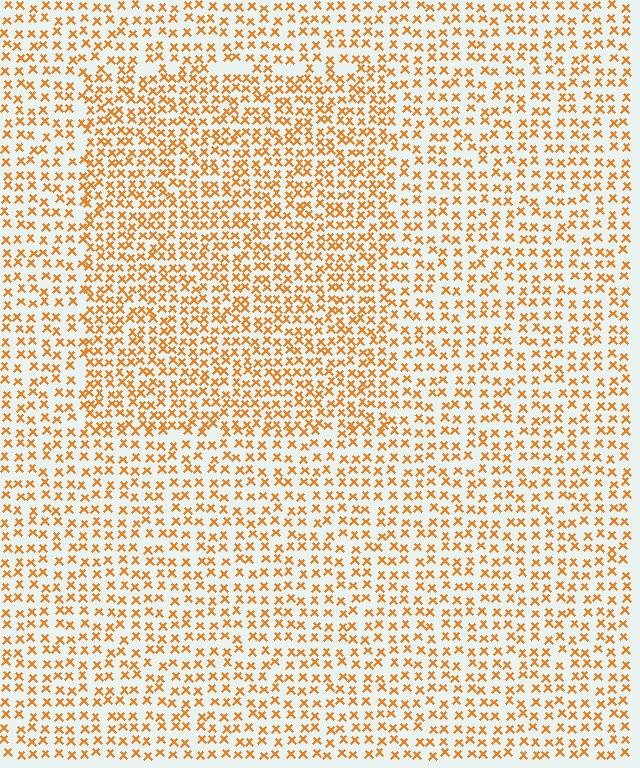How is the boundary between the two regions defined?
The boundary is defined by a change in element density (approximately 1.5x ratio). All elements are the same color, size, and shape.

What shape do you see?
I see a rectangle.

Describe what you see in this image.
The image contains small orange elements arranged at two different densities. A rectangle-shaped region is visible where the elements are more densely packed than the surrounding area.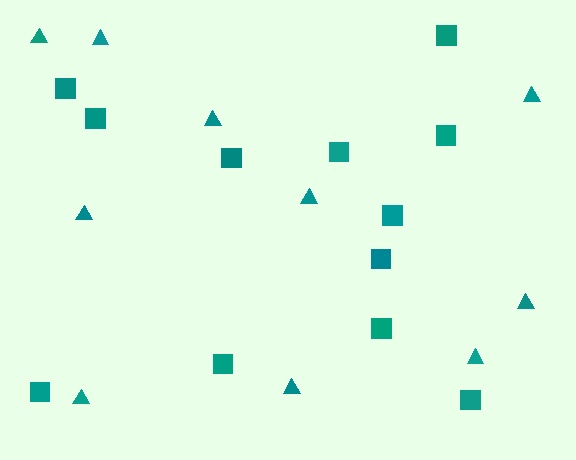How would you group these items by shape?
There are 2 groups: one group of triangles (10) and one group of squares (12).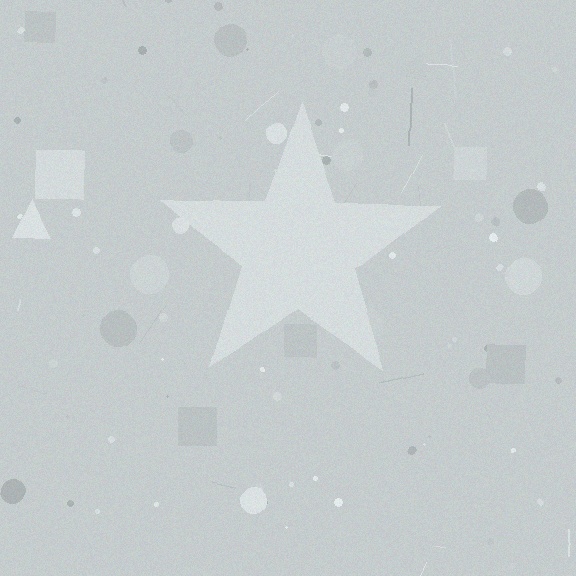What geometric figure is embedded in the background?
A star is embedded in the background.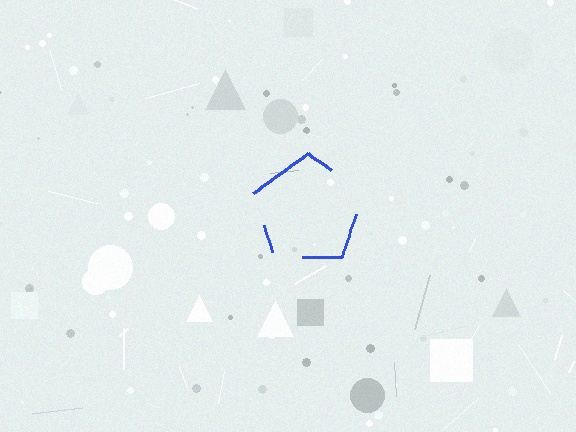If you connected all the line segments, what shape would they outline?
They would outline a pentagon.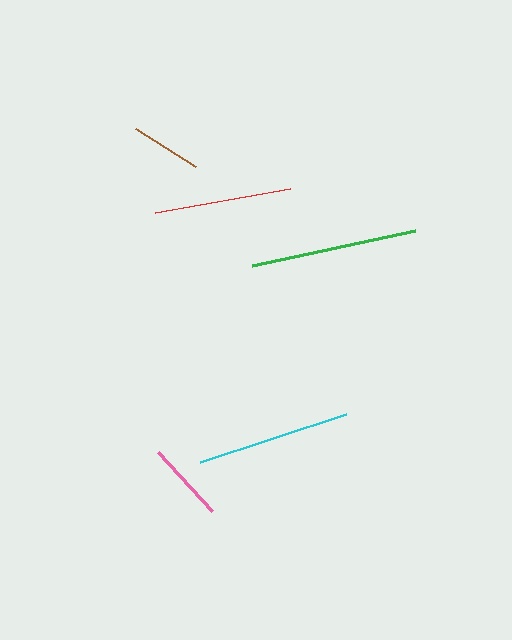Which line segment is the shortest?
The brown line is the shortest at approximately 72 pixels.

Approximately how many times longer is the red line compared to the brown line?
The red line is approximately 1.9 times the length of the brown line.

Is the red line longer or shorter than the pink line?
The red line is longer than the pink line.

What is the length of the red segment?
The red segment is approximately 137 pixels long.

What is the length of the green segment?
The green segment is approximately 167 pixels long.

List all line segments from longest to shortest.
From longest to shortest: green, cyan, red, pink, brown.